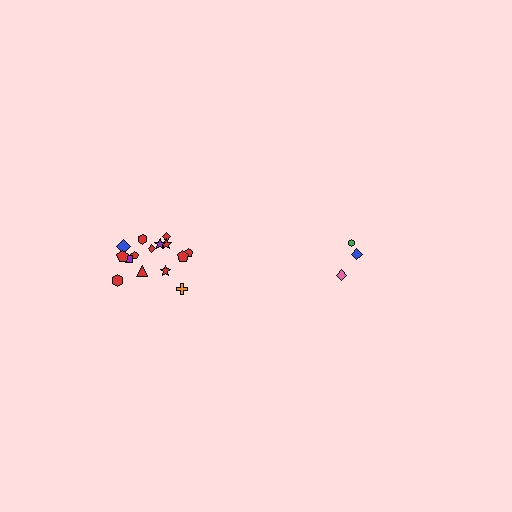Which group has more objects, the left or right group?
The left group.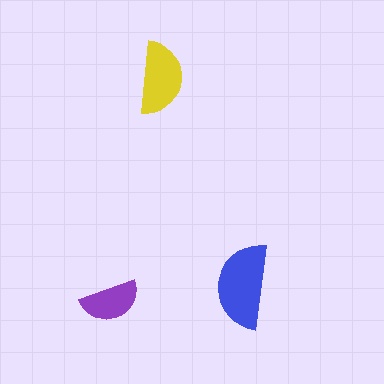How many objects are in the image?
There are 3 objects in the image.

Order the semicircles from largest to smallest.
the blue one, the yellow one, the purple one.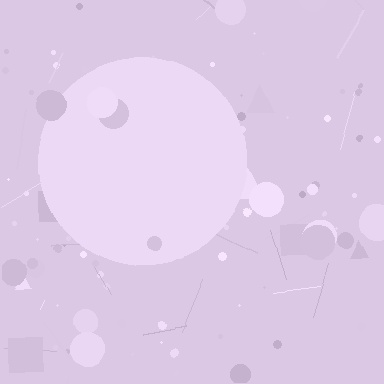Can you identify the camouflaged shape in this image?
The camouflaged shape is a circle.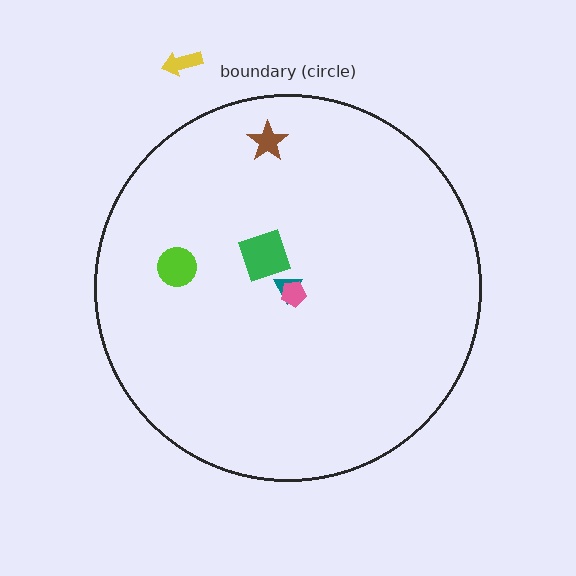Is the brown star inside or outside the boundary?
Inside.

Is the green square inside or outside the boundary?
Inside.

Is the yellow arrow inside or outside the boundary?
Outside.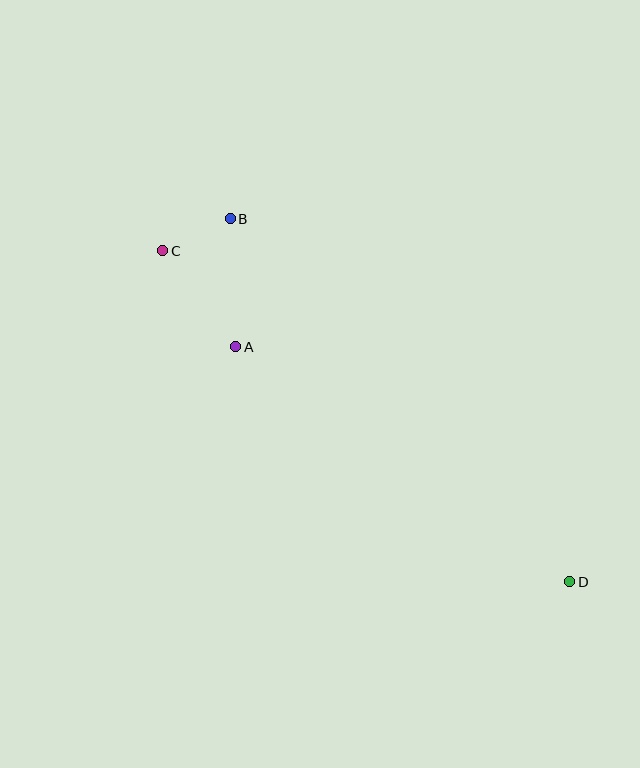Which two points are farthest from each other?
Points C and D are farthest from each other.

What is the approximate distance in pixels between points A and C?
The distance between A and C is approximately 121 pixels.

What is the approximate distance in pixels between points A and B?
The distance between A and B is approximately 128 pixels.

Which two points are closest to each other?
Points B and C are closest to each other.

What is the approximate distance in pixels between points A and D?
The distance between A and D is approximately 408 pixels.